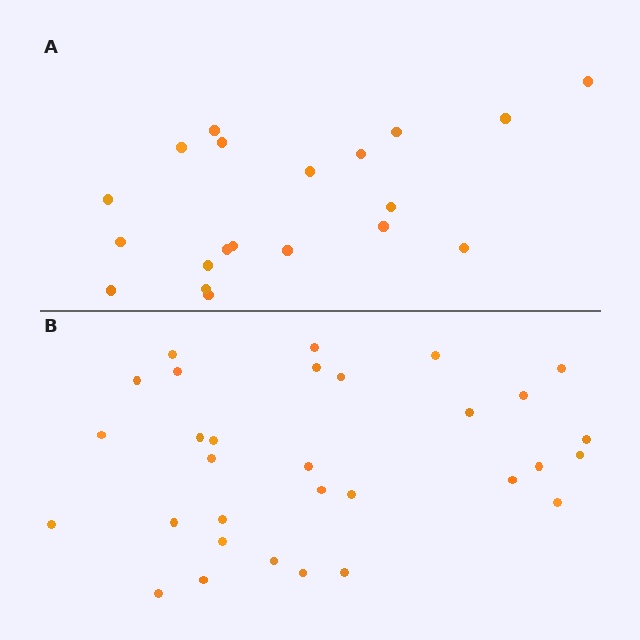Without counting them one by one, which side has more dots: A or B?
Region B (the bottom region) has more dots.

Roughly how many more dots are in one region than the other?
Region B has roughly 12 or so more dots than region A.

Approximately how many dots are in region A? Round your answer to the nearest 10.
About 20 dots.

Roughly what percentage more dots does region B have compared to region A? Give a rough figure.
About 55% more.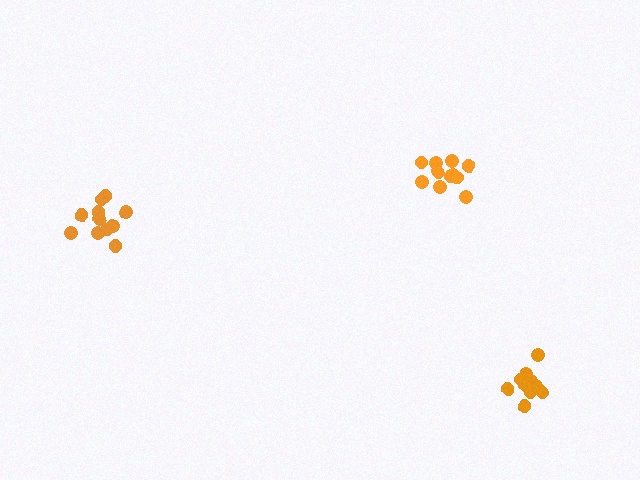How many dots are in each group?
Group 1: 11 dots, Group 2: 10 dots, Group 3: 11 dots (32 total).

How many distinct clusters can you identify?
There are 3 distinct clusters.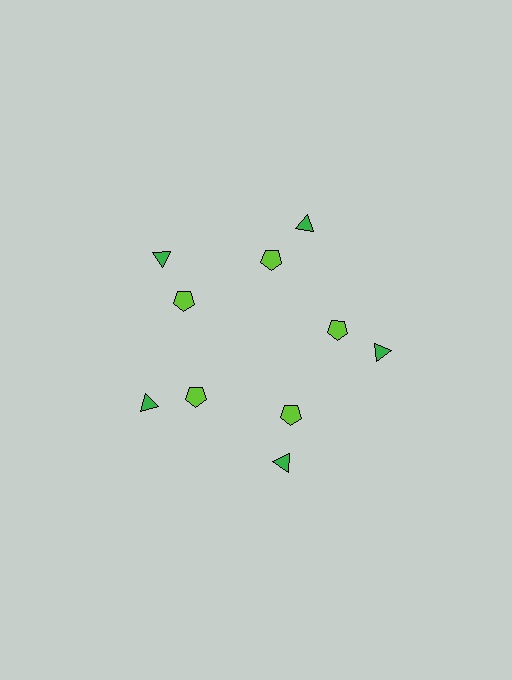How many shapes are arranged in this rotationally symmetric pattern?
There are 10 shapes, arranged in 5 groups of 2.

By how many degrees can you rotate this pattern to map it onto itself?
The pattern maps onto itself every 72 degrees of rotation.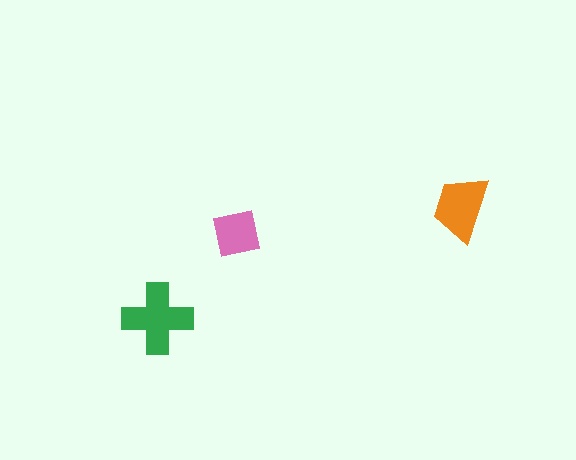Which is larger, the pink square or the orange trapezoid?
The orange trapezoid.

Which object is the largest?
The green cross.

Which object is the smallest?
The pink square.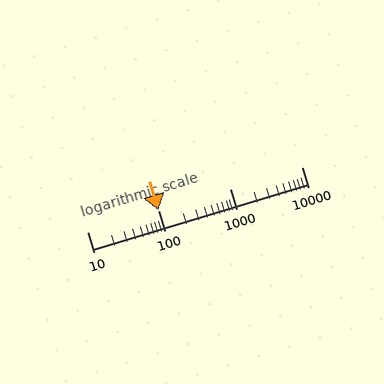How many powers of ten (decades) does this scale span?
The scale spans 3 decades, from 10 to 10000.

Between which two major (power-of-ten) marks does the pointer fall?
The pointer is between 100 and 1000.